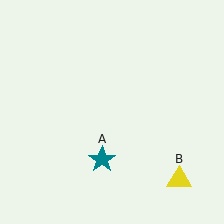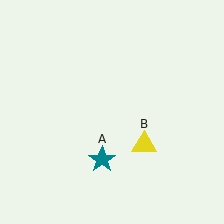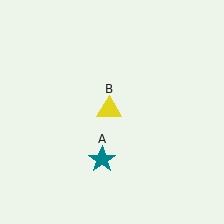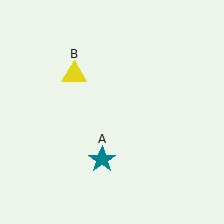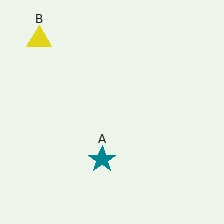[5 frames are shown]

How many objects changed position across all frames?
1 object changed position: yellow triangle (object B).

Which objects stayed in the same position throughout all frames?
Teal star (object A) remained stationary.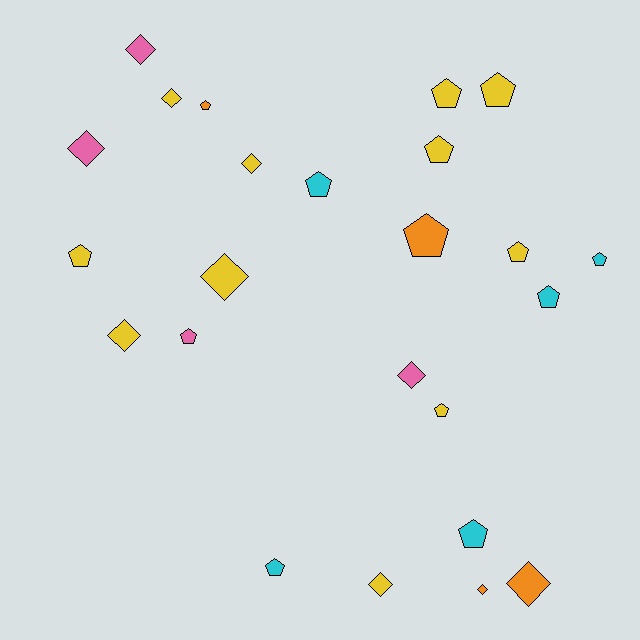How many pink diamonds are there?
There are 3 pink diamonds.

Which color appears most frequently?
Yellow, with 11 objects.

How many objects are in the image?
There are 24 objects.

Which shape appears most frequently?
Pentagon, with 14 objects.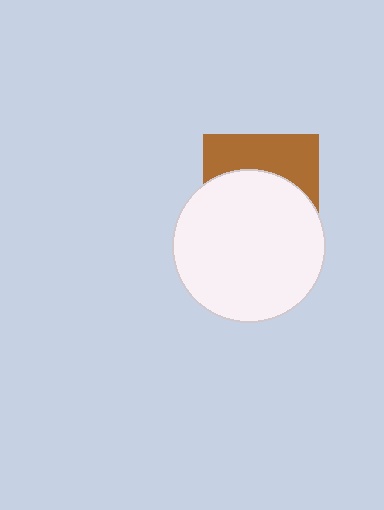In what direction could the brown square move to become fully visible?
The brown square could move up. That would shift it out from behind the white circle entirely.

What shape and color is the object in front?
The object in front is a white circle.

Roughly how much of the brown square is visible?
A small part of it is visible (roughly 39%).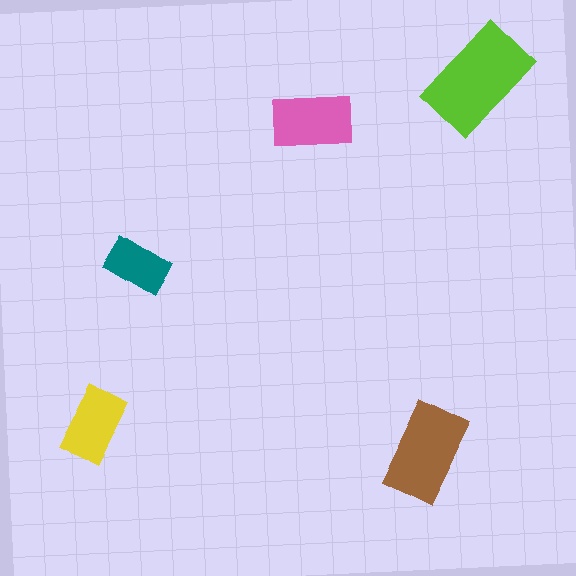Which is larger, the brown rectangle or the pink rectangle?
The brown one.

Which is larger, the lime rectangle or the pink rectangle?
The lime one.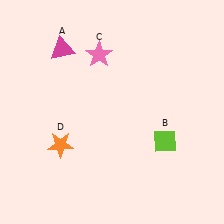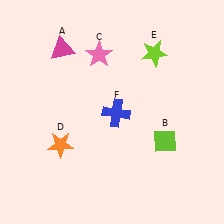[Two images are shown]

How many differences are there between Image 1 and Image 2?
There are 2 differences between the two images.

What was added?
A lime star (E), a blue cross (F) were added in Image 2.